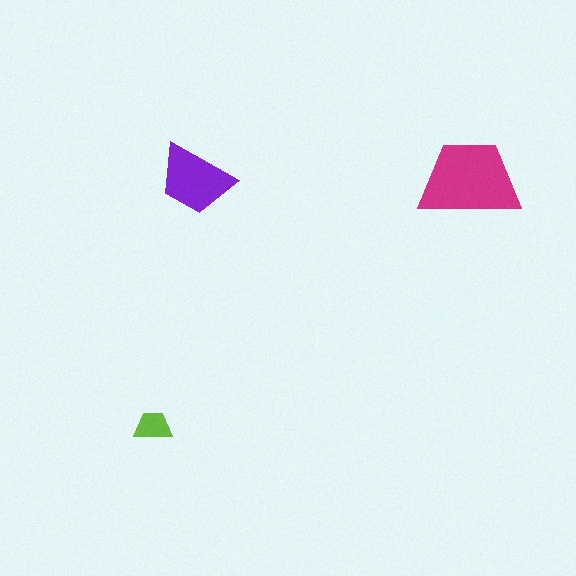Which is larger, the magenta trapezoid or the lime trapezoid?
The magenta one.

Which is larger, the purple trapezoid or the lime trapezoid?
The purple one.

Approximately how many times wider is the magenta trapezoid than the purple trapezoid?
About 1.5 times wider.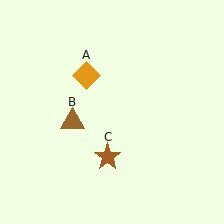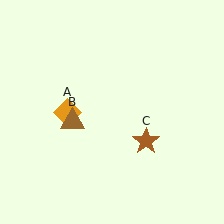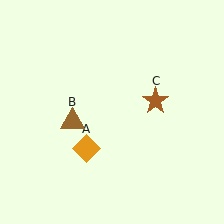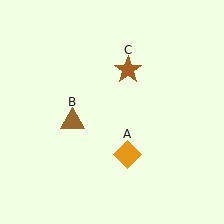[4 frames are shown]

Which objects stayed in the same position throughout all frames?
Brown triangle (object B) remained stationary.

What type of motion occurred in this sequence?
The orange diamond (object A), brown star (object C) rotated counterclockwise around the center of the scene.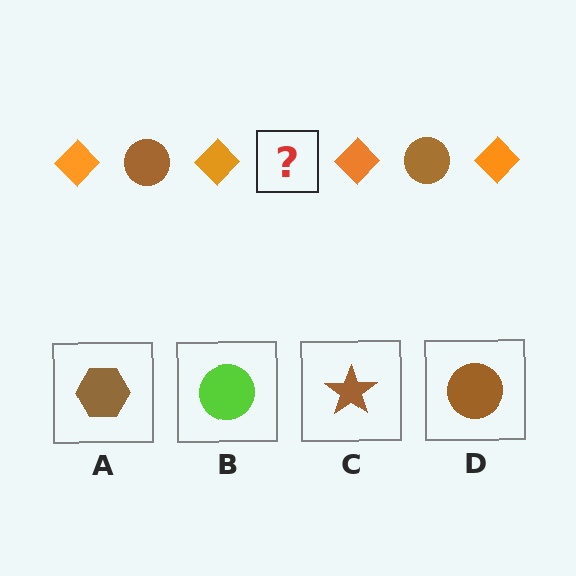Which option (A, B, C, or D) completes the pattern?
D.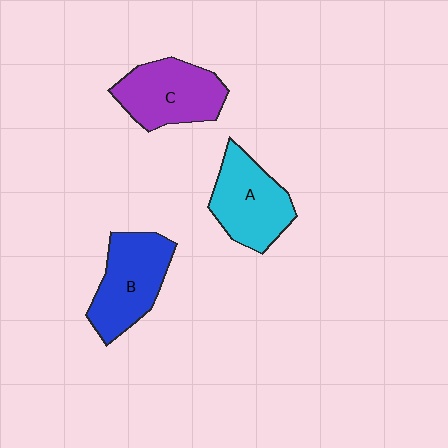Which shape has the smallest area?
Shape A (cyan).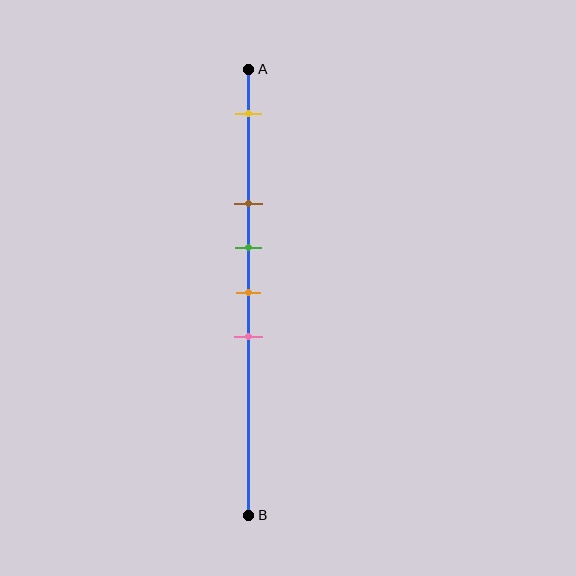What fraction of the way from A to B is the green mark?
The green mark is approximately 40% (0.4) of the way from A to B.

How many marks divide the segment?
There are 5 marks dividing the segment.